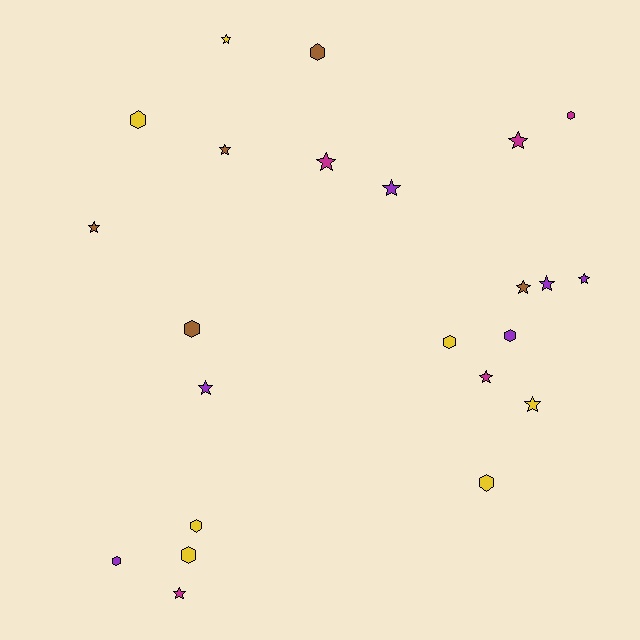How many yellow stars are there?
There are 2 yellow stars.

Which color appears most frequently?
Yellow, with 7 objects.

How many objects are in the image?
There are 23 objects.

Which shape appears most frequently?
Star, with 13 objects.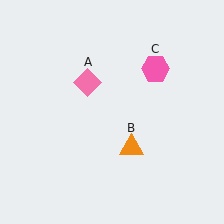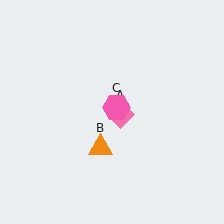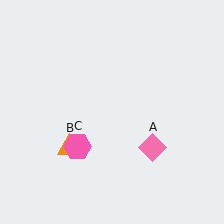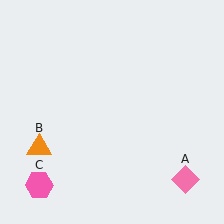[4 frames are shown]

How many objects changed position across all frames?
3 objects changed position: pink diamond (object A), orange triangle (object B), pink hexagon (object C).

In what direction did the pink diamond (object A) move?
The pink diamond (object A) moved down and to the right.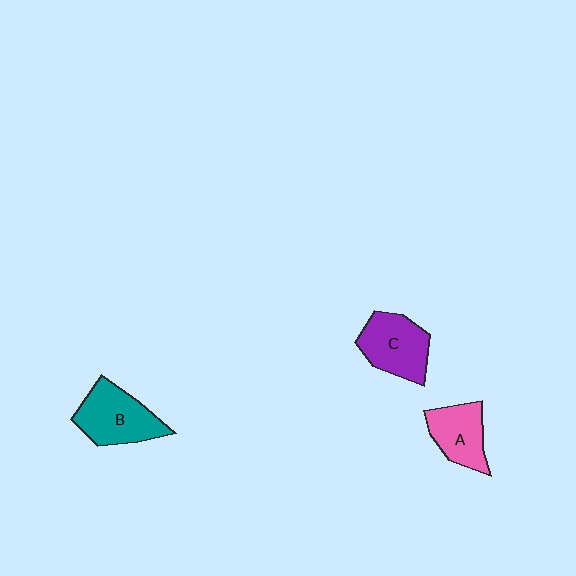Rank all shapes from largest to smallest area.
From largest to smallest: B (teal), C (purple), A (pink).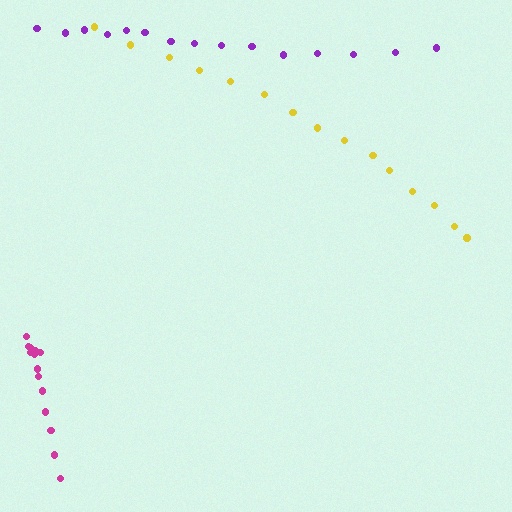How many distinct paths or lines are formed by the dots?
There are 3 distinct paths.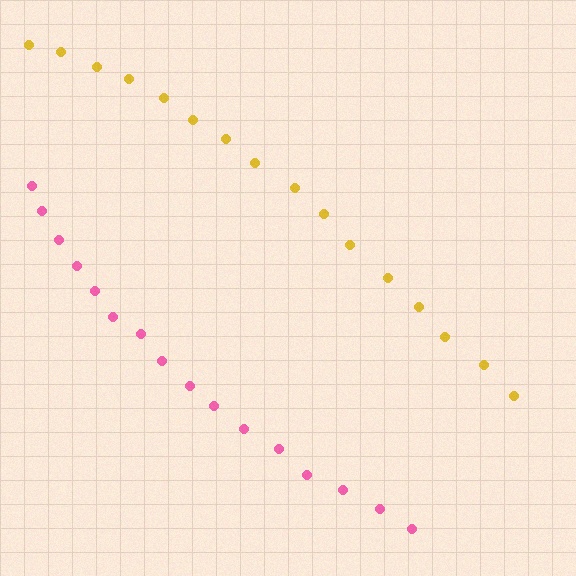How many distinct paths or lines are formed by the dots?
There are 2 distinct paths.